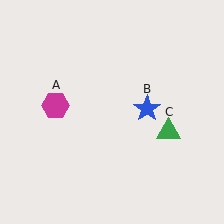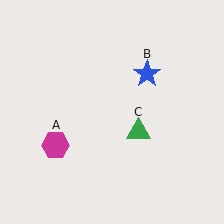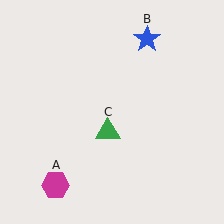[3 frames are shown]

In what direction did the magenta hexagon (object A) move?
The magenta hexagon (object A) moved down.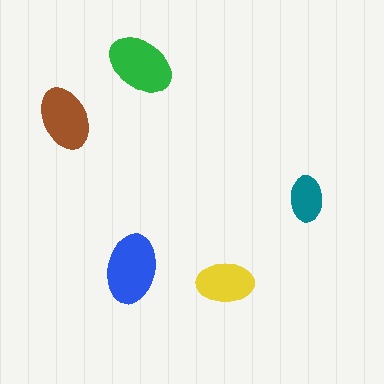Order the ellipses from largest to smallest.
the blue one, the green one, the brown one, the yellow one, the teal one.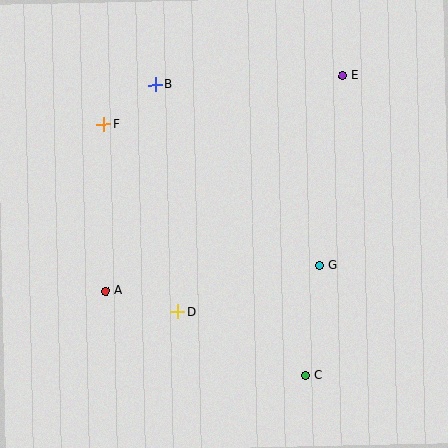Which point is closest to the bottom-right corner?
Point C is closest to the bottom-right corner.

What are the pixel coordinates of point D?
Point D is at (178, 312).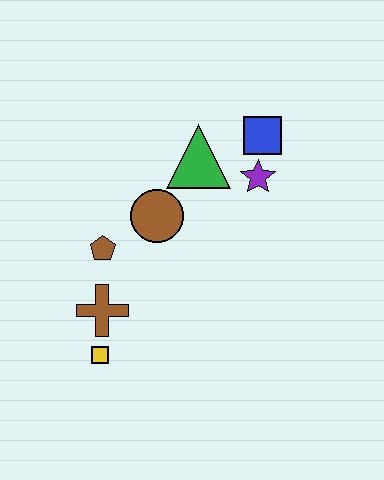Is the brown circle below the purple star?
Yes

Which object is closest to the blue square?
The purple star is closest to the blue square.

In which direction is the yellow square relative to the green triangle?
The yellow square is below the green triangle.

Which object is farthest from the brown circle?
The yellow square is farthest from the brown circle.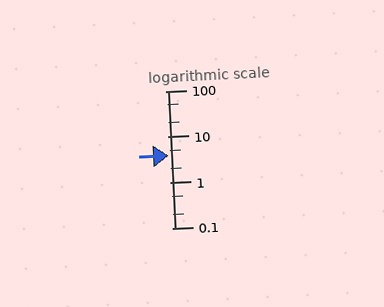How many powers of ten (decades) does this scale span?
The scale spans 3 decades, from 0.1 to 100.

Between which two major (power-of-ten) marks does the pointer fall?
The pointer is between 1 and 10.